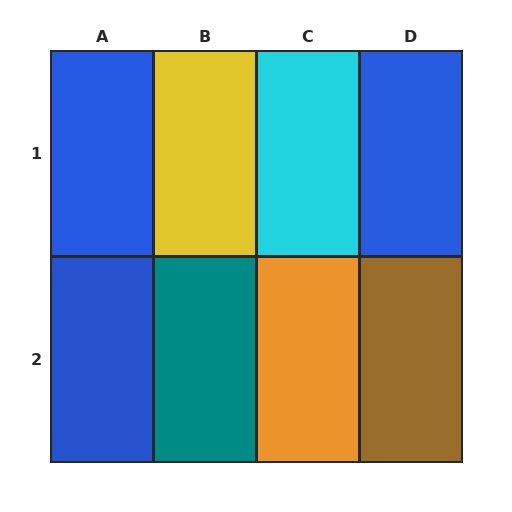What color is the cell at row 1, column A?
Blue.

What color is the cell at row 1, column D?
Blue.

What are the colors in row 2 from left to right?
Blue, teal, orange, brown.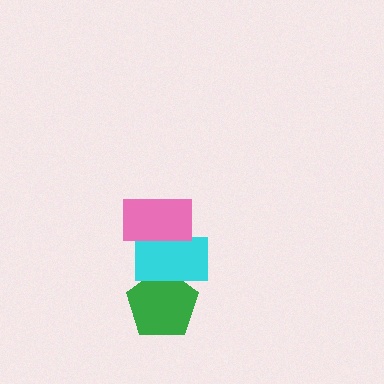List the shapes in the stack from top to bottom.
From top to bottom: the pink rectangle, the cyan rectangle, the green pentagon.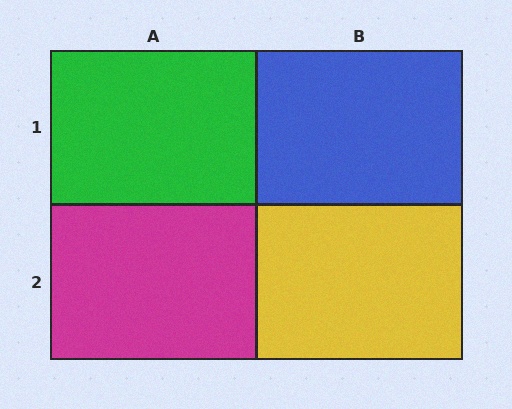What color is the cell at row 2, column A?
Magenta.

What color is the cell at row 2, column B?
Yellow.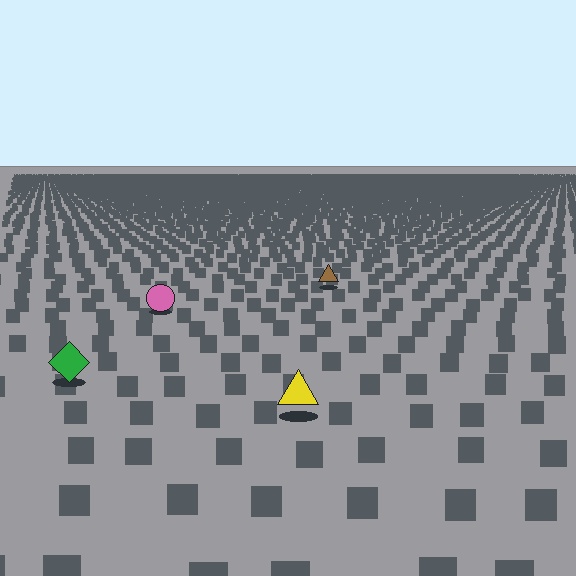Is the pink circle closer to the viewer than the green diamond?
No. The green diamond is closer — you can tell from the texture gradient: the ground texture is coarser near it.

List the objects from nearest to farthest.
From nearest to farthest: the yellow triangle, the green diamond, the pink circle, the brown triangle.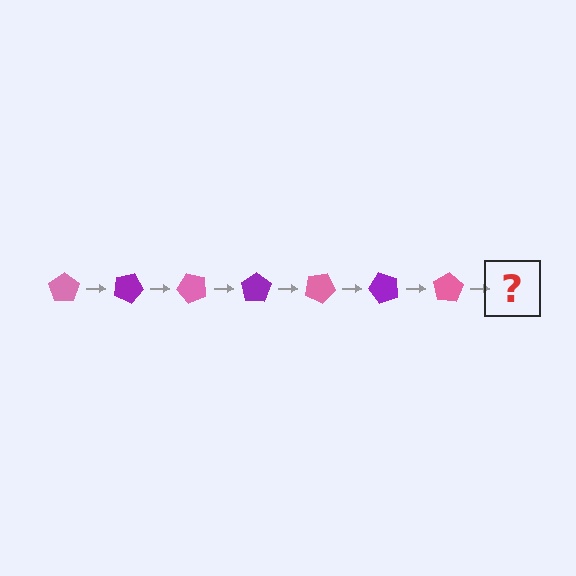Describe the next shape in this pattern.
It should be a purple pentagon, rotated 175 degrees from the start.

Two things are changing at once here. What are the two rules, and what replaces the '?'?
The two rules are that it rotates 25 degrees each step and the color cycles through pink and purple. The '?' should be a purple pentagon, rotated 175 degrees from the start.